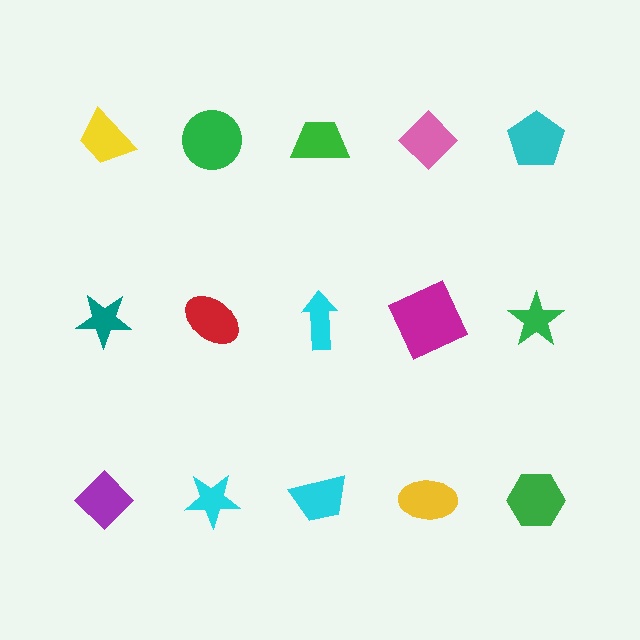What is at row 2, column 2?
A red ellipse.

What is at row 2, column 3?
A cyan arrow.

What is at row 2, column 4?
A magenta square.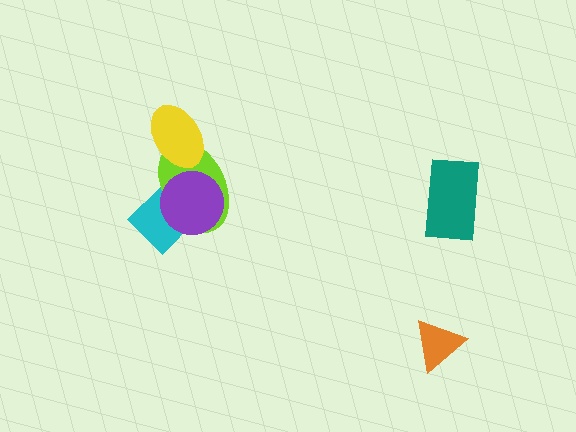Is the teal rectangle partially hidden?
No, no other shape covers it.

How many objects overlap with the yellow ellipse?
1 object overlaps with the yellow ellipse.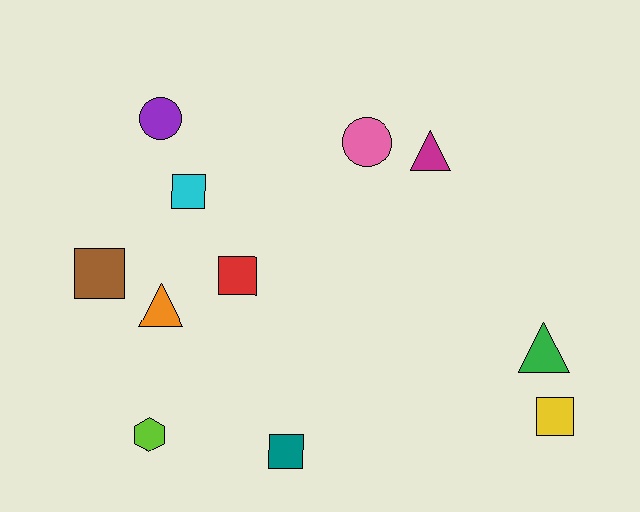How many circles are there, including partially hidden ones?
There are 2 circles.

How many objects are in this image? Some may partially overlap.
There are 11 objects.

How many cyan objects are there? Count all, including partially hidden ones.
There is 1 cyan object.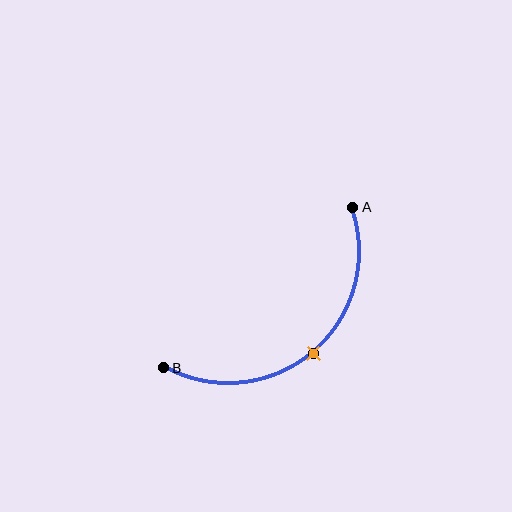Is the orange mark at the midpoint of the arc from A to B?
Yes. The orange mark lies on the arc at equal arc-length from both A and B — it is the arc midpoint.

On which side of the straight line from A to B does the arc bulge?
The arc bulges below and to the right of the straight line connecting A and B.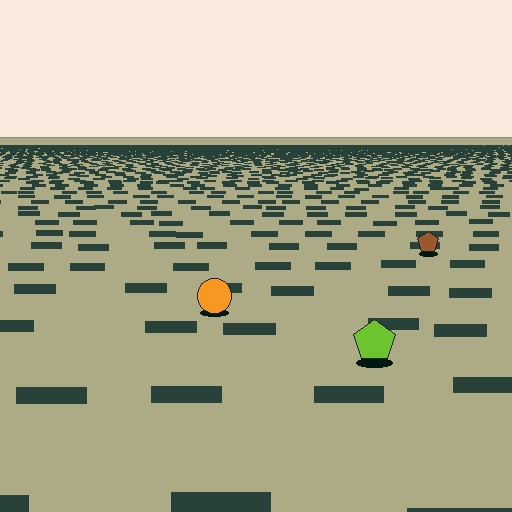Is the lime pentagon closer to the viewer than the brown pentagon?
Yes. The lime pentagon is closer — you can tell from the texture gradient: the ground texture is coarser near it.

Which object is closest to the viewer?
The lime pentagon is closest. The texture marks near it are larger and more spread out.